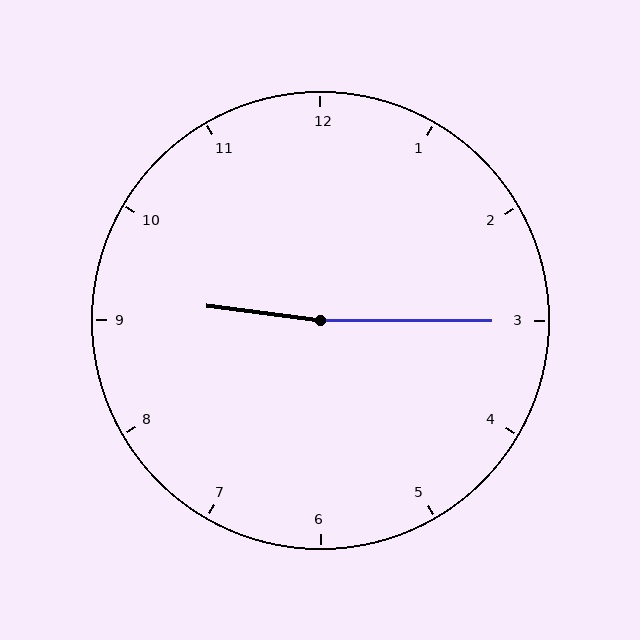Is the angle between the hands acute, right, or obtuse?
It is obtuse.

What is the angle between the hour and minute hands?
Approximately 172 degrees.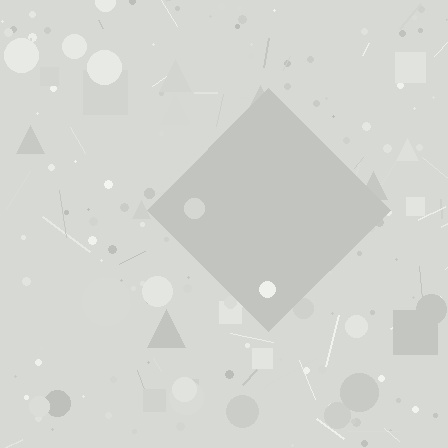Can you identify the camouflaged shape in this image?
The camouflaged shape is a diamond.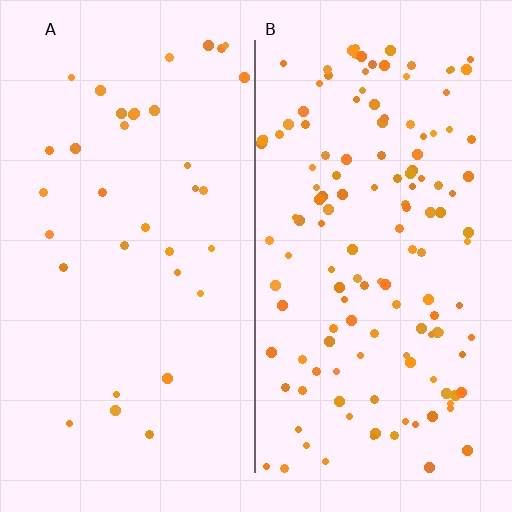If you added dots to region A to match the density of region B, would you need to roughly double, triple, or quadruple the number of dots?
Approximately quadruple.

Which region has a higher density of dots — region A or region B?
B (the right).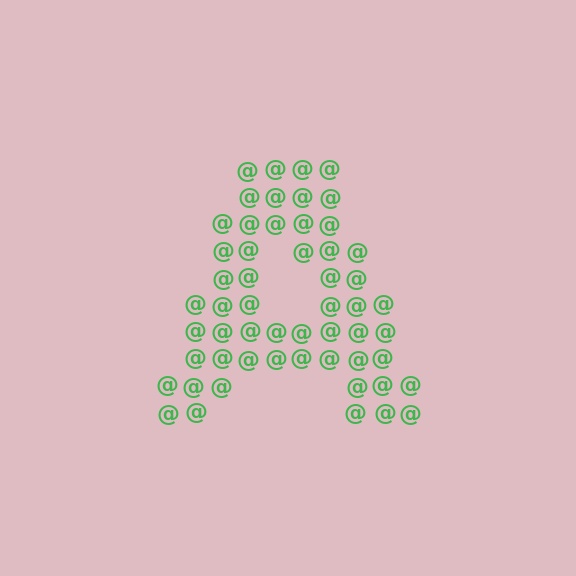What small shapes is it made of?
It is made of small at signs.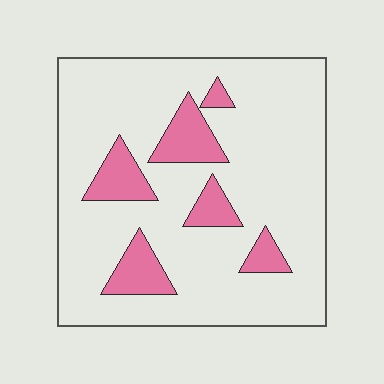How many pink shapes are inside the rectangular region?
6.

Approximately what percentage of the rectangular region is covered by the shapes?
Approximately 15%.